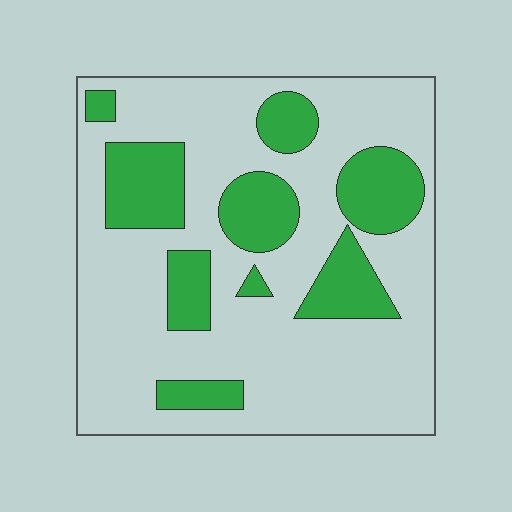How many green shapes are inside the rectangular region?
9.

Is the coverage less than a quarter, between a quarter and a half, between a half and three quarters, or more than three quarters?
Between a quarter and a half.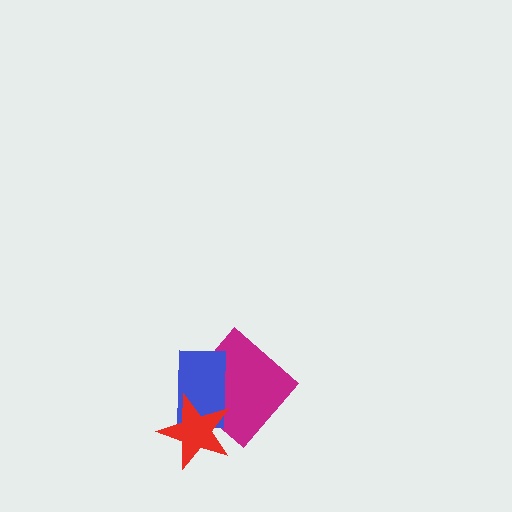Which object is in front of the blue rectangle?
The red star is in front of the blue rectangle.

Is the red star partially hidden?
No, no other shape covers it.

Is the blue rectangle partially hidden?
Yes, it is partially covered by another shape.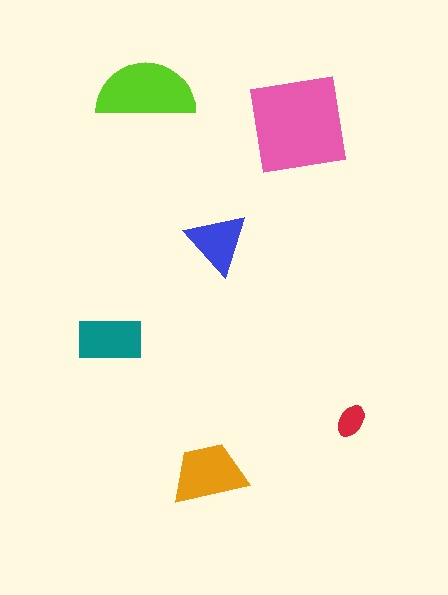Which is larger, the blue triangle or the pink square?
The pink square.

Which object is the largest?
The pink square.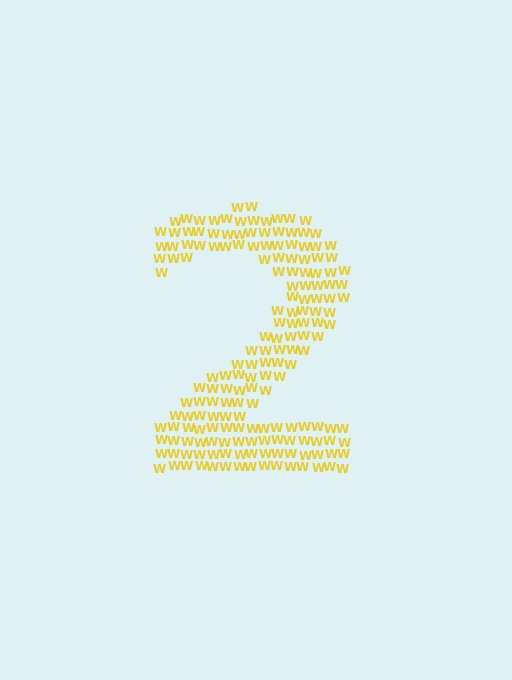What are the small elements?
The small elements are letter W's.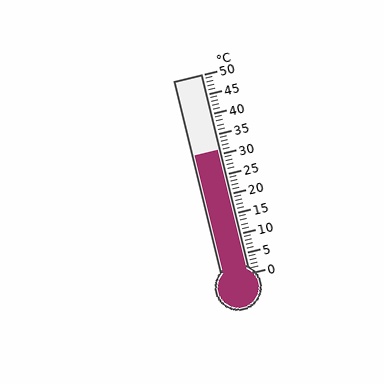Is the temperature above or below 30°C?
The temperature is above 30°C.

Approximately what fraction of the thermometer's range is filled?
The thermometer is filled to approximately 60% of its range.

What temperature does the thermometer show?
The thermometer shows approximately 31°C.